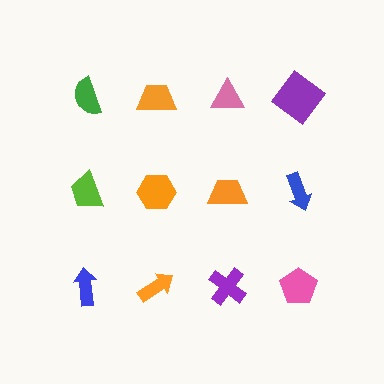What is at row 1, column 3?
A pink triangle.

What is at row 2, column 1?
A lime trapezoid.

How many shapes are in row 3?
4 shapes.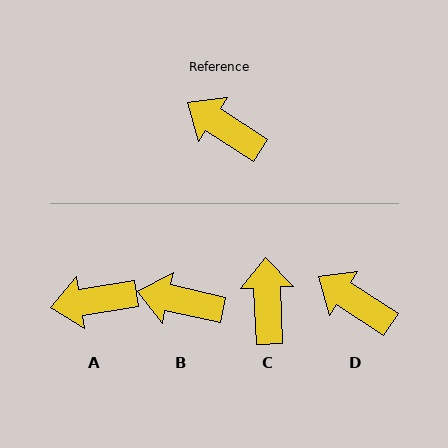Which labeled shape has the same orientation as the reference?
D.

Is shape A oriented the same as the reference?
No, it is off by about 42 degrees.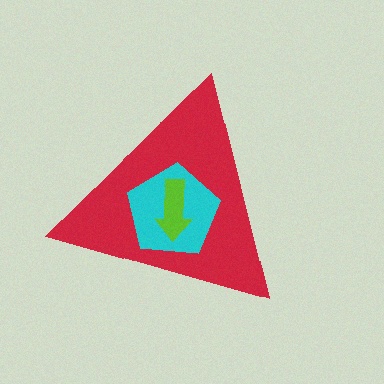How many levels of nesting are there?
3.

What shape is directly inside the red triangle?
The cyan pentagon.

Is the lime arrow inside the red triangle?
Yes.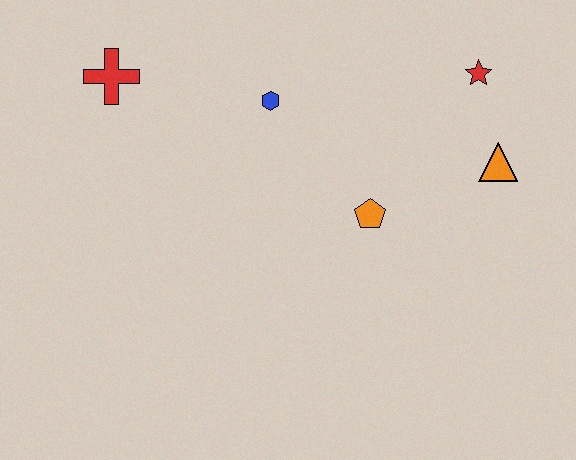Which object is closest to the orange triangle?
The red star is closest to the orange triangle.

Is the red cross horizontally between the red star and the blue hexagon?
No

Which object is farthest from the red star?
The red cross is farthest from the red star.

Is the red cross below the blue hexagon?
No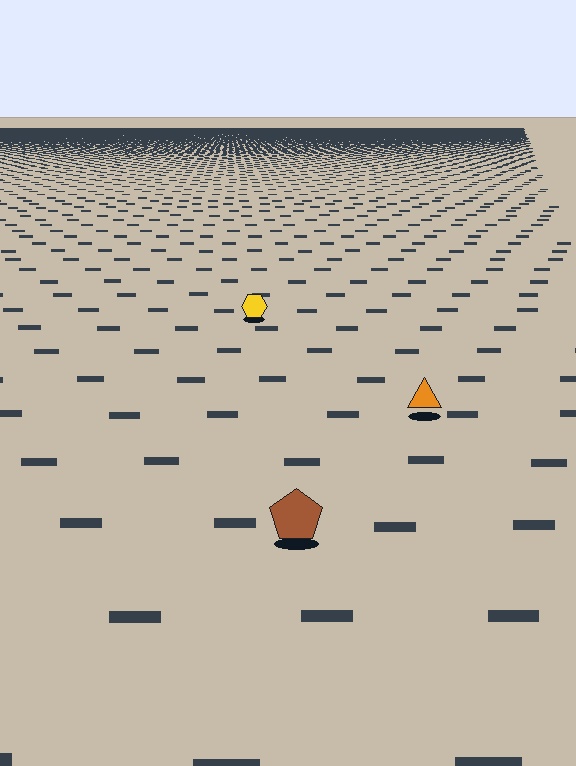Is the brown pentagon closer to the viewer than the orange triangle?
Yes. The brown pentagon is closer — you can tell from the texture gradient: the ground texture is coarser near it.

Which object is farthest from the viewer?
The yellow hexagon is farthest from the viewer. It appears smaller and the ground texture around it is denser.